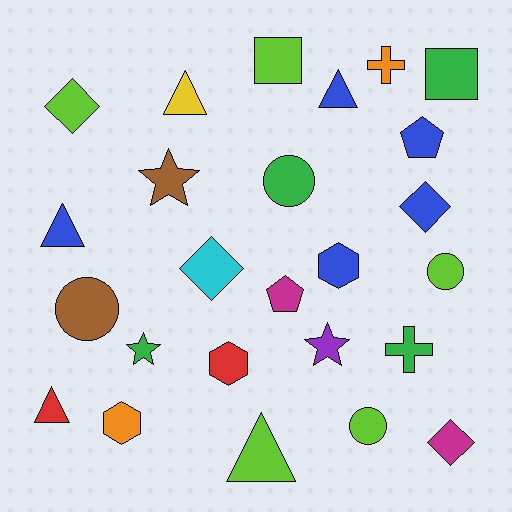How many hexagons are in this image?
There are 3 hexagons.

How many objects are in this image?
There are 25 objects.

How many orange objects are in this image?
There are 2 orange objects.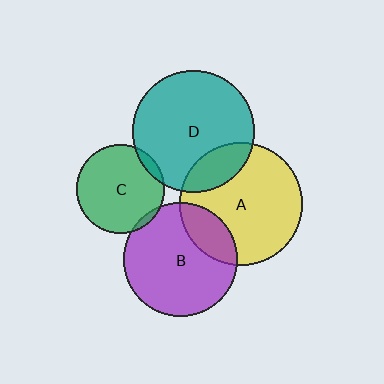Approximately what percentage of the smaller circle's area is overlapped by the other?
Approximately 5%.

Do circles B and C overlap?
Yes.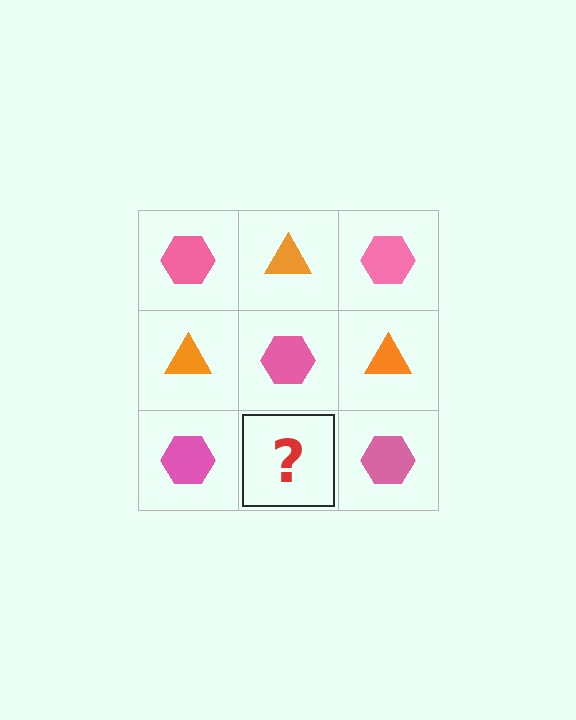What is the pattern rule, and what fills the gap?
The rule is that it alternates pink hexagon and orange triangle in a checkerboard pattern. The gap should be filled with an orange triangle.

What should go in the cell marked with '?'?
The missing cell should contain an orange triangle.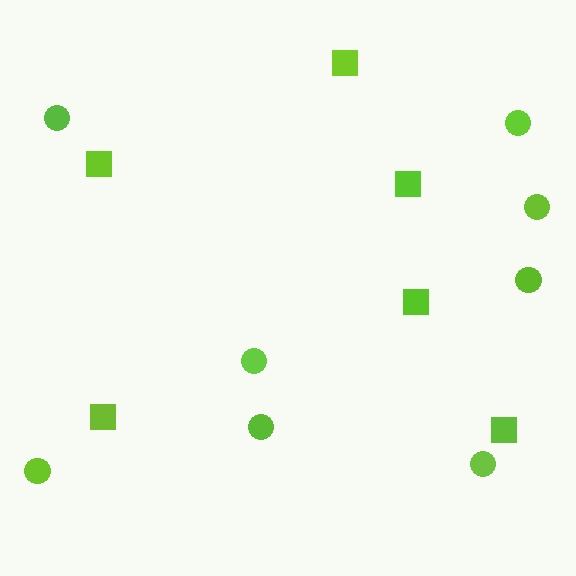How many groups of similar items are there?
There are 2 groups: one group of circles (8) and one group of squares (6).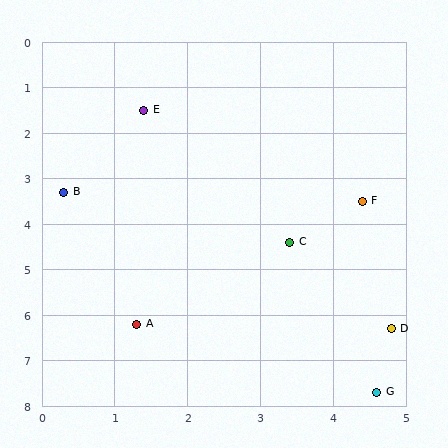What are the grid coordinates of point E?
Point E is at approximately (1.4, 1.5).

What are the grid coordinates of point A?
Point A is at approximately (1.3, 6.2).